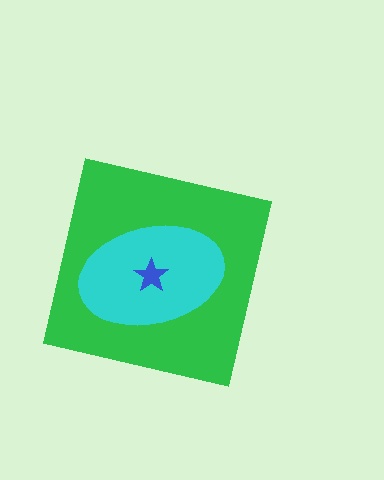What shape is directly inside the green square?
The cyan ellipse.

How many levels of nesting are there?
3.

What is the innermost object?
The blue star.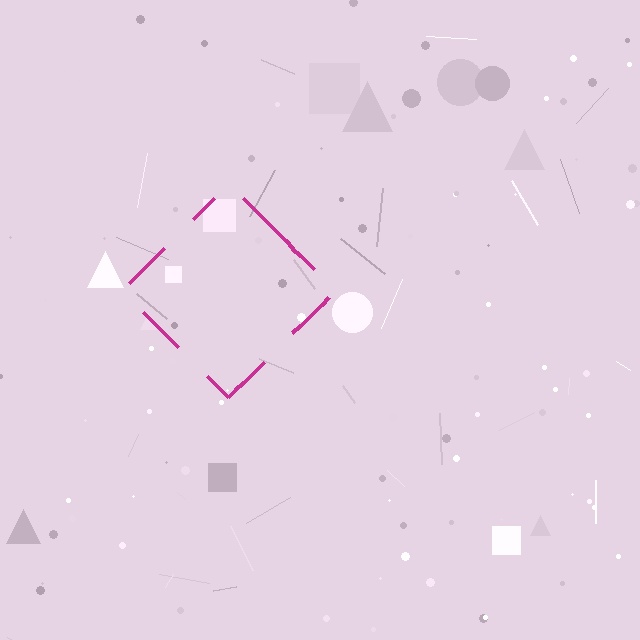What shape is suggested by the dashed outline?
The dashed outline suggests a diamond.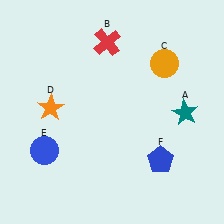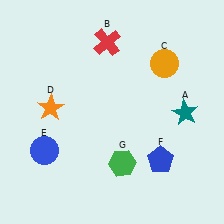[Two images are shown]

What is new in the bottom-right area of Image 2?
A green hexagon (G) was added in the bottom-right area of Image 2.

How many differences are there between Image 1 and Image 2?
There is 1 difference between the two images.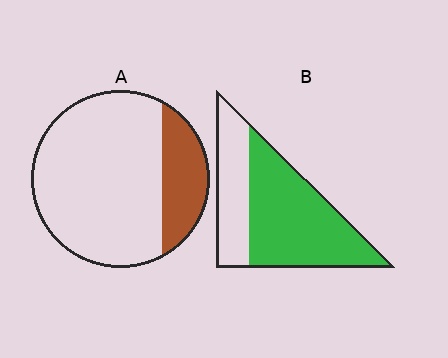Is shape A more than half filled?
No.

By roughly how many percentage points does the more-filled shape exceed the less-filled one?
By roughly 45 percentage points (B over A).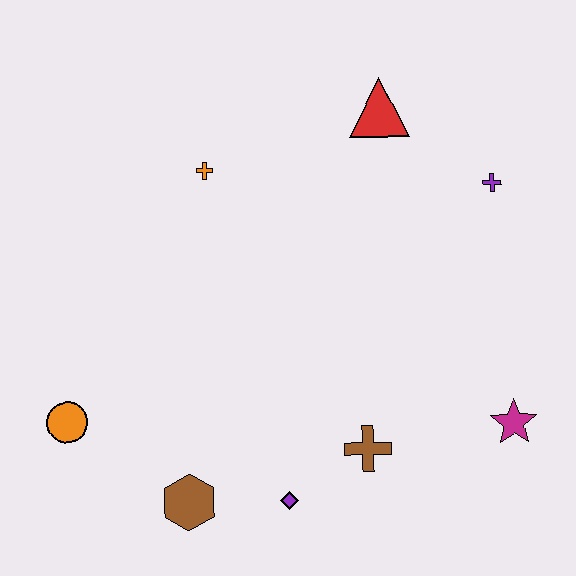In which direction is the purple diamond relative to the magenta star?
The purple diamond is to the left of the magenta star.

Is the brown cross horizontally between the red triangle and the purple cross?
No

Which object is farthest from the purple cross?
The orange circle is farthest from the purple cross.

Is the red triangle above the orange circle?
Yes